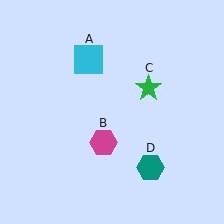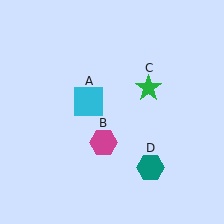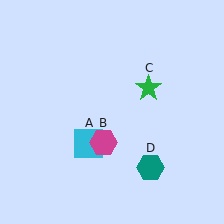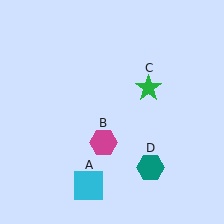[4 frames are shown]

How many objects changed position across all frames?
1 object changed position: cyan square (object A).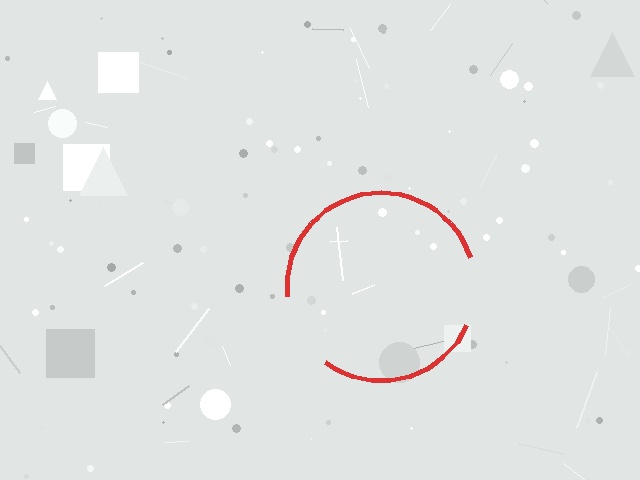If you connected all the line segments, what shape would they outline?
They would outline a circle.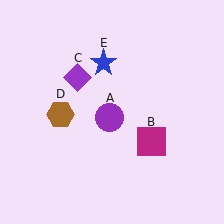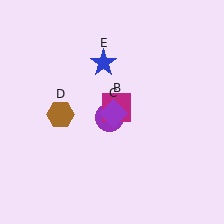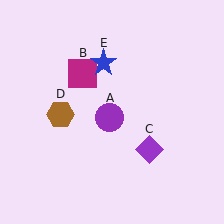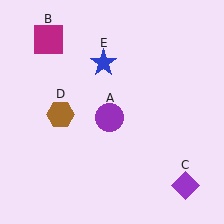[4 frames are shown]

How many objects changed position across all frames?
2 objects changed position: magenta square (object B), purple diamond (object C).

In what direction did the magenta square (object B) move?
The magenta square (object B) moved up and to the left.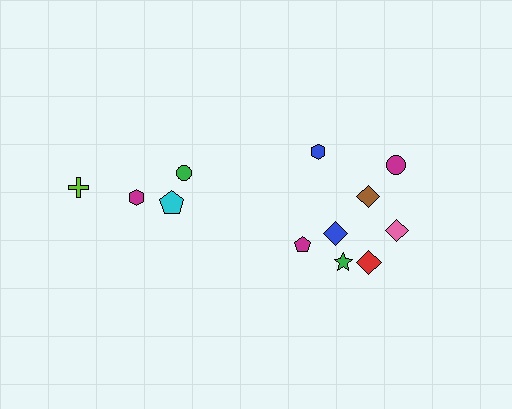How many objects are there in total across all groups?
There are 12 objects.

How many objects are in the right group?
There are 8 objects.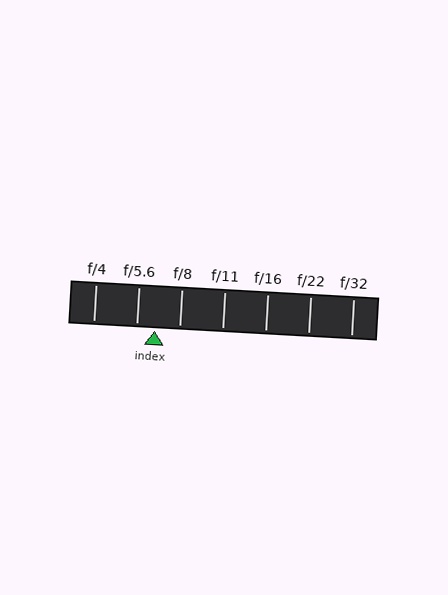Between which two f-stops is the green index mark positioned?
The index mark is between f/5.6 and f/8.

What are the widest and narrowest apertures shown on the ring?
The widest aperture shown is f/4 and the narrowest is f/32.